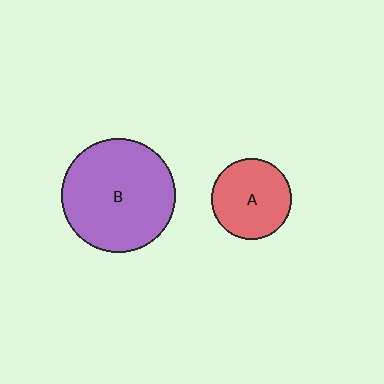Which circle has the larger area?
Circle B (purple).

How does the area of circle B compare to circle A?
Approximately 2.0 times.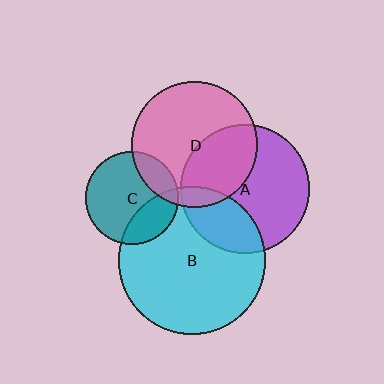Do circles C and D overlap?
Yes.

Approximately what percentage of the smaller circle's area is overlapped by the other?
Approximately 20%.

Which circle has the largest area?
Circle B (cyan).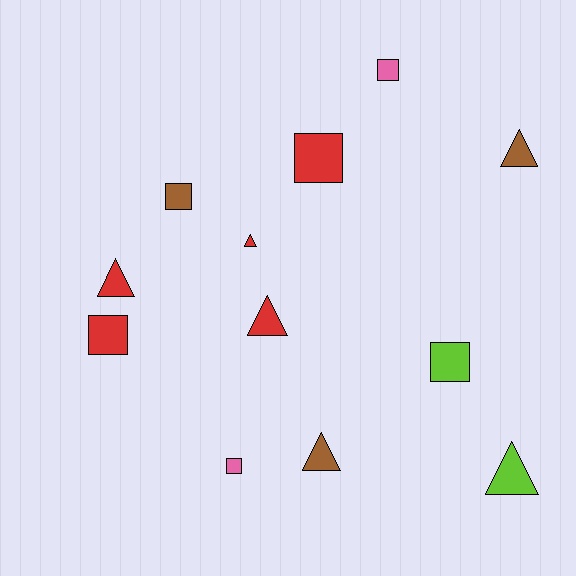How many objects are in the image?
There are 12 objects.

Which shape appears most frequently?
Square, with 6 objects.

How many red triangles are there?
There are 3 red triangles.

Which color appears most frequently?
Red, with 5 objects.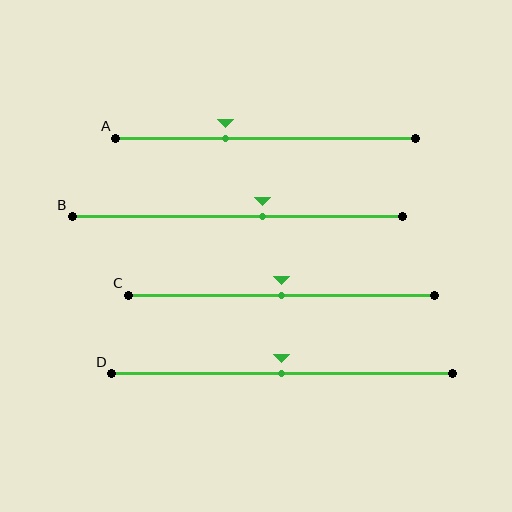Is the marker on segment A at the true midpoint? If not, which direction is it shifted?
No, the marker on segment A is shifted to the left by about 13% of the segment length.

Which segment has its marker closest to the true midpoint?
Segment C has its marker closest to the true midpoint.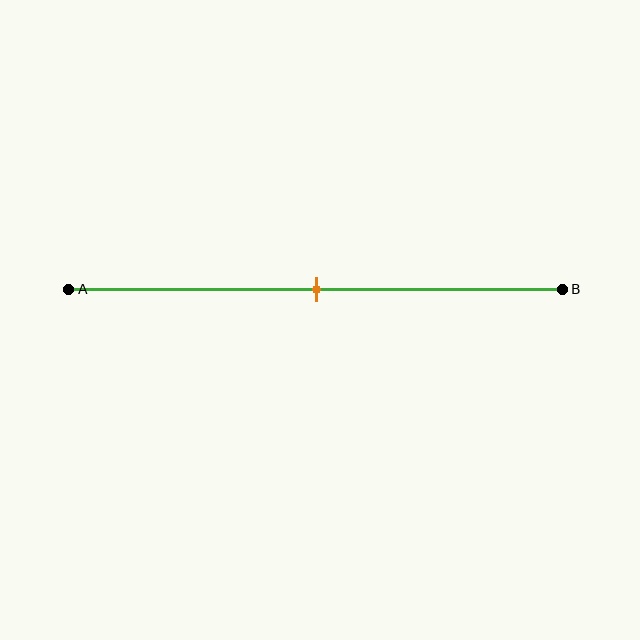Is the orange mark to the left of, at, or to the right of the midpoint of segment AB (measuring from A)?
The orange mark is approximately at the midpoint of segment AB.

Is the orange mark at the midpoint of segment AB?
Yes, the mark is approximately at the midpoint.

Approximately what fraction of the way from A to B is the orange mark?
The orange mark is approximately 50% of the way from A to B.